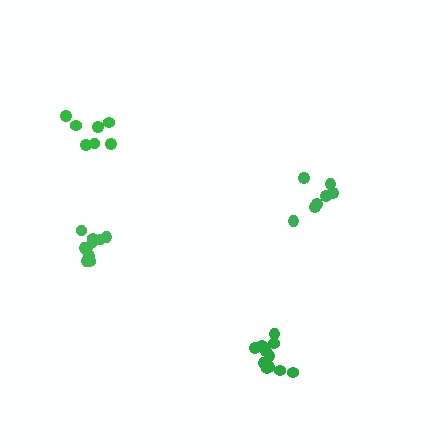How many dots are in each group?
Group 1: 7 dots, Group 2: 7 dots, Group 3: 10 dots, Group 4: 11 dots (35 total).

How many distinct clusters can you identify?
There are 4 distinct clusters.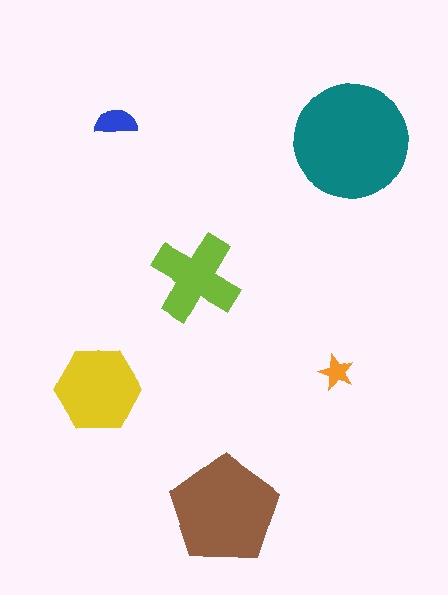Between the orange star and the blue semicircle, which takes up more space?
The blue semicircle.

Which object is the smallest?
The orange star.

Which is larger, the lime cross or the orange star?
The lime cross.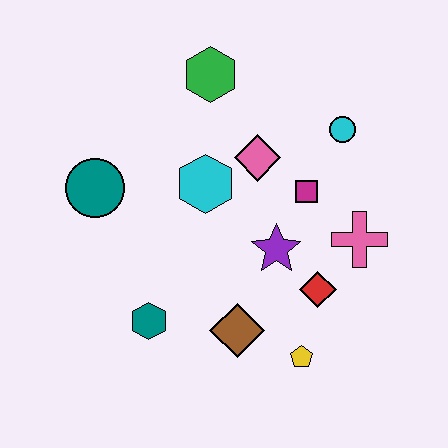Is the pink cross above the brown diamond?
Yes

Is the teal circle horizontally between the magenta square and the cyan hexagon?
No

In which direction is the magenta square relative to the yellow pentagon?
The magenta square is above the yellow pentagon.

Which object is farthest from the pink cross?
The teal circle is farthest from the pink cross.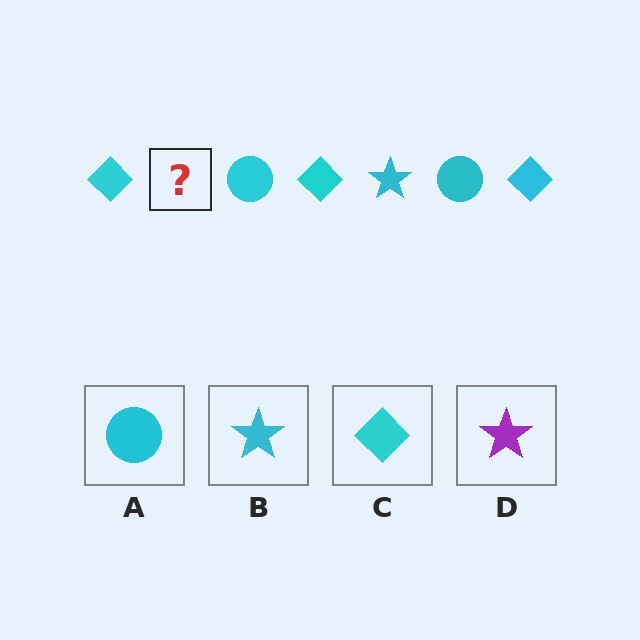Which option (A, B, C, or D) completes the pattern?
B.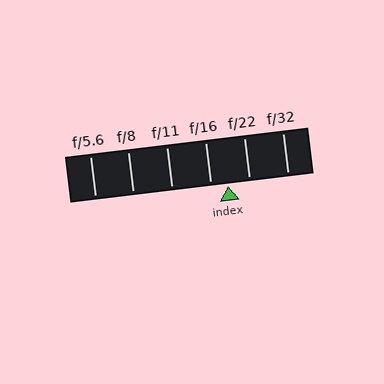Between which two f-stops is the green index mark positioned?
The index mark is between f/16 and f/22.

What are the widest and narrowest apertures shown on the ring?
The widest aperture shown is f/5.6 and the narrowest is f/32.